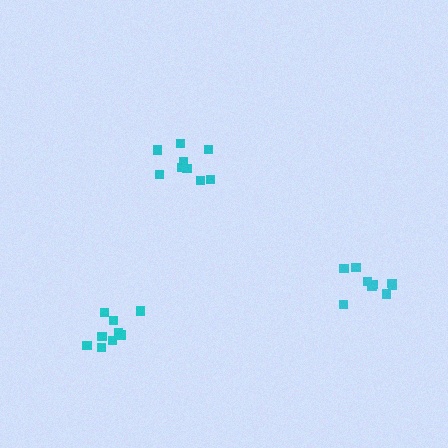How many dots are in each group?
Group 1: 11 dots, Group 2: 9 dots, Group 3: 9 dots (29 total).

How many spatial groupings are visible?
There are 3 spatial groupings.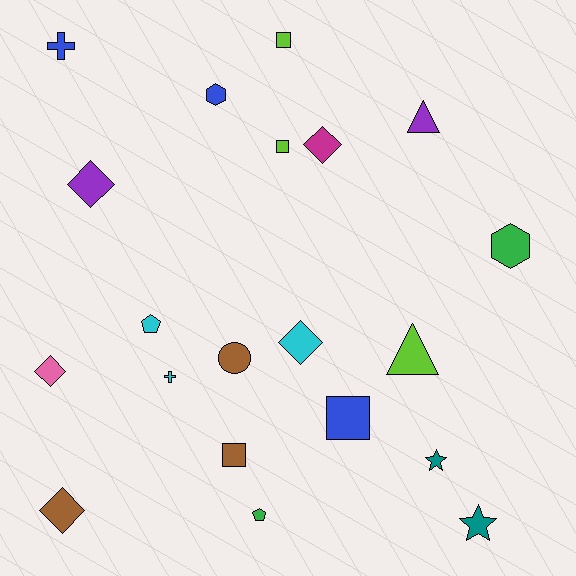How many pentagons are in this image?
There are 2 pentagons.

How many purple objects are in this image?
There are 2 purple objects.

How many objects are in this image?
There are 20 objects.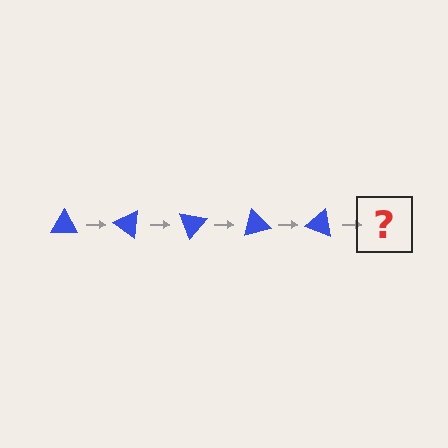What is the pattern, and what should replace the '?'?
The pattern is that the triangle rotates 35 degrees each step. The '?' should be a blue triangle rotated 175 degrees.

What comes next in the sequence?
The next element should be a blue triangle rotated 175 degrees.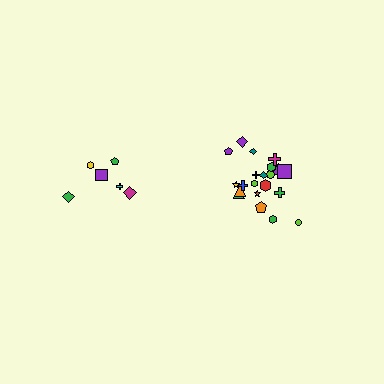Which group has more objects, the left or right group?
The right group.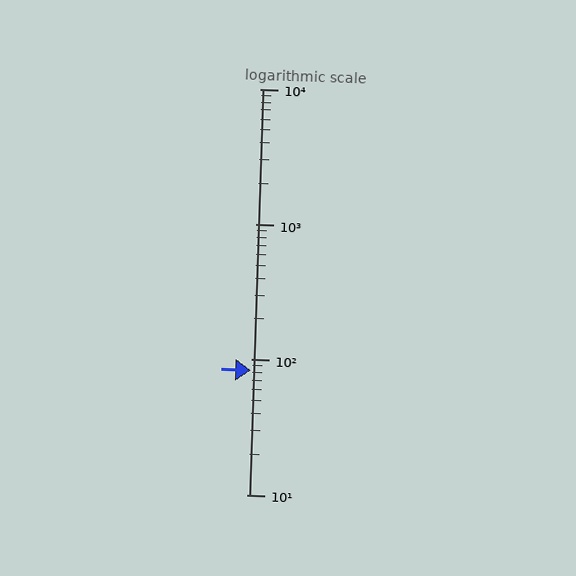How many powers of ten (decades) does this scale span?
The scale spans 3 decades, from 10 to 10000.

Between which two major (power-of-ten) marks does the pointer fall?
The pointer is between 10 and 100.